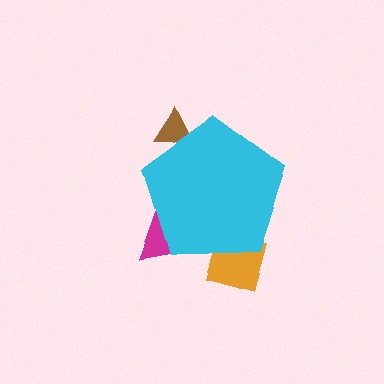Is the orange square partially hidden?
Yes, the orange square is partially hidden behind the cyan pentagon.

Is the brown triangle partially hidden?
Yes, the brown triangle is partially hidden behind the cyan pentagon.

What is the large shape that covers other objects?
A cyan pentagon.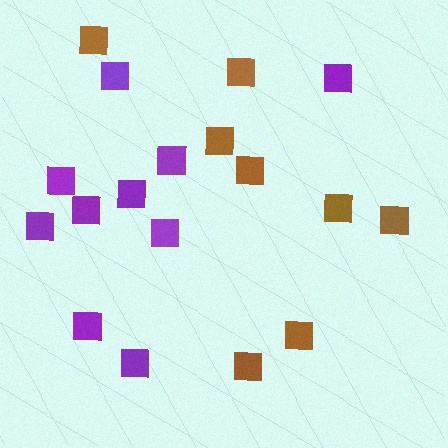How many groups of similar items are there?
There are 2 groups: one group of purple squares (10) and one group of brown squares (8).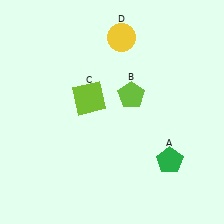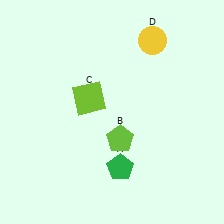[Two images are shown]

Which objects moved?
The objects that moved are: the green pentagon (A), the lime pentagon (B), the yellow circle (D).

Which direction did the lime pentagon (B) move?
The lime pentagon (B) moved down.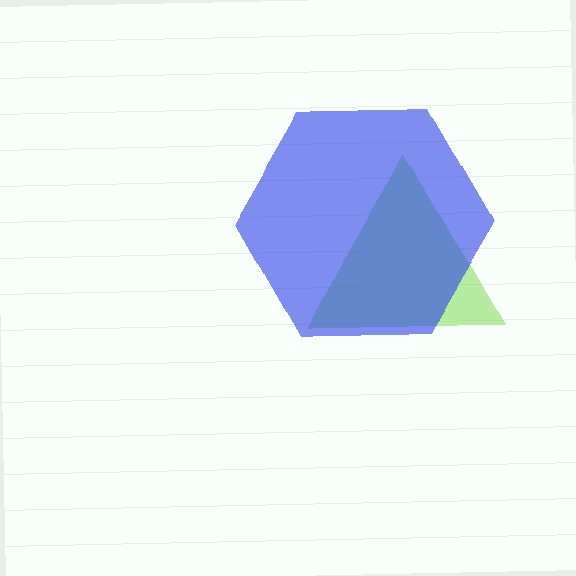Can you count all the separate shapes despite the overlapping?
Yes, there are 2 separate shapes.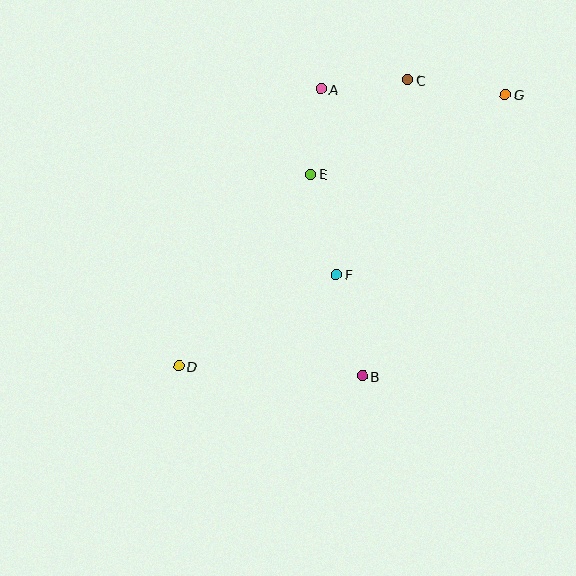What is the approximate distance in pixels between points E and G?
The distance between E and G is approximately 210 pixels.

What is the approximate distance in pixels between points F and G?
The distance between F and G is approximately 247 pixels.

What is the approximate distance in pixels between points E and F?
The distance between E and F is approximately 104 pixels.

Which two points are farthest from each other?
Points D and G are farthest from each other.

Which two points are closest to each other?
Points A and E are closest to each other.